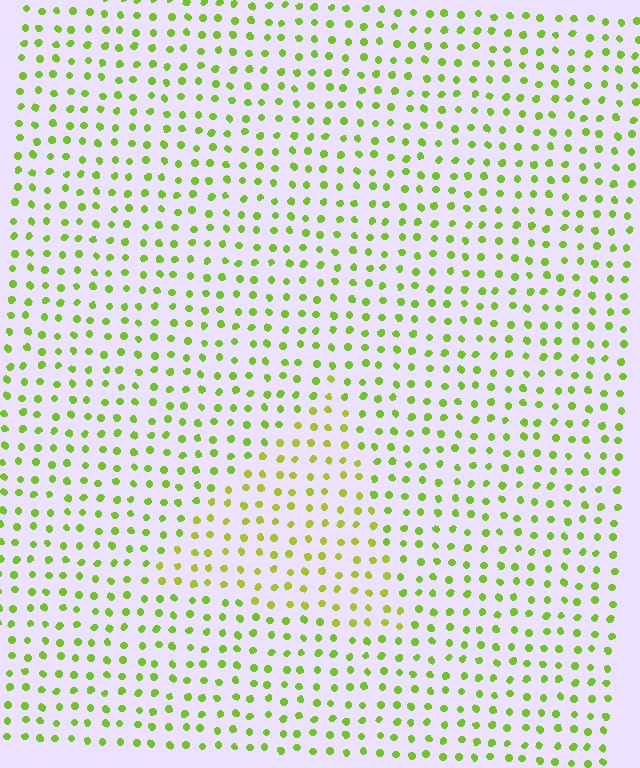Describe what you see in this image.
The image is filled with small lime elements in a uniform arrangement. A triangle-shaped region is visible where the elements are tinted to a slightly different hue, forming a subtle color boundary.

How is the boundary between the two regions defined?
The boundary is defined purely by a slight shift in hue (about 18 degrees). Spacing, size, and orientation are identical on both sides.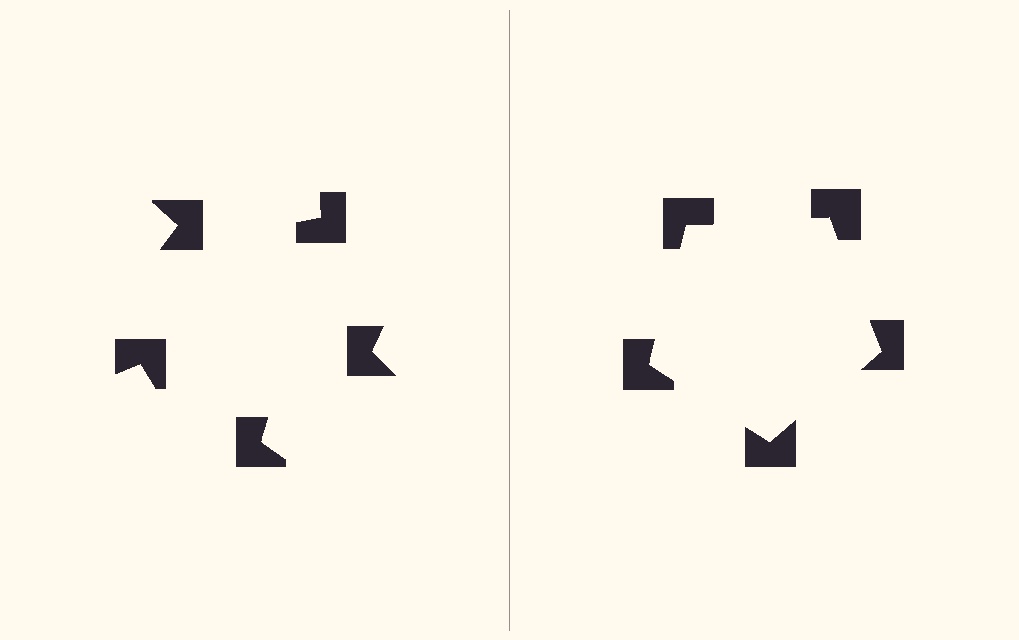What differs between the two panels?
The notched squares are positioned identically on both sides; only the wedge orientations differ. On the right they align to a pentagon; on the left they are misaligned.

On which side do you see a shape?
An illusory pentagon appears on the right side. On the left side the wedge cuts are rotated, so no coherent shape forms.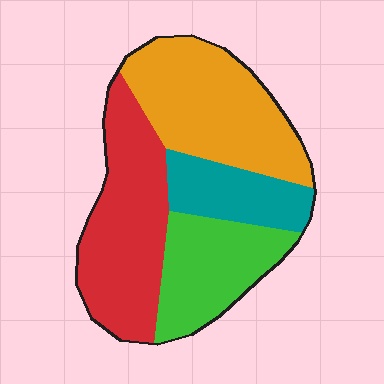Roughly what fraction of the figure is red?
Red covers about 30% of the figure.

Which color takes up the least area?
Teal, at roughly 15%.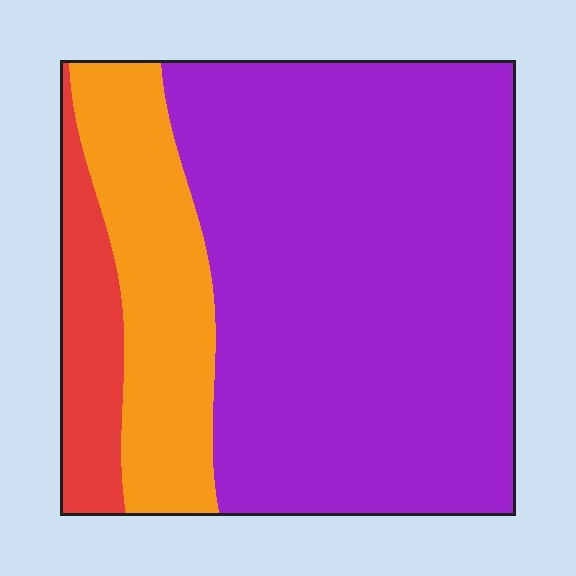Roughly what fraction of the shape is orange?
Orange covers around 20% of the shape.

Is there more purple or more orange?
Purple.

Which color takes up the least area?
Red, at roughly 10%.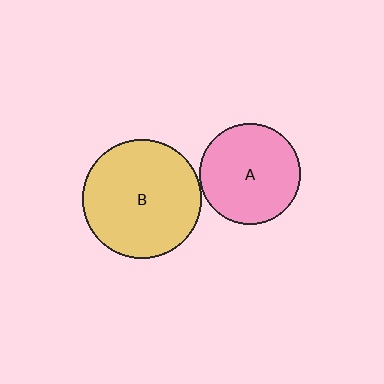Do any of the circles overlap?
No, none of the circles overlap.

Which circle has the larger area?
Circle B (yellow).